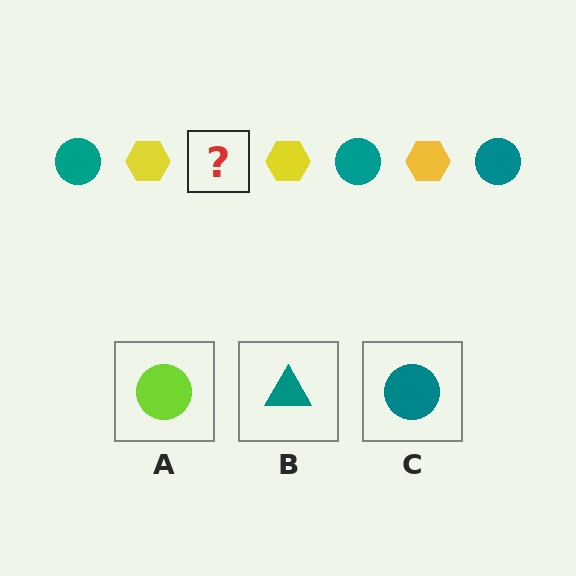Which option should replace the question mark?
Option C.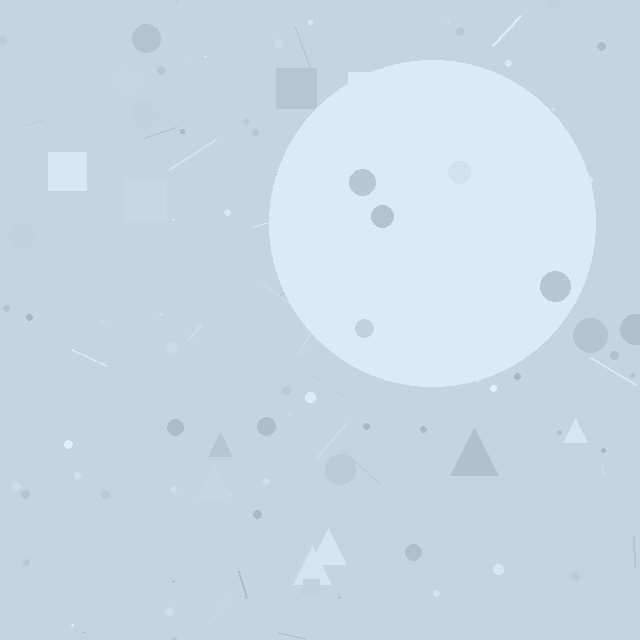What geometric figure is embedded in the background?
A circle is embedded in the background.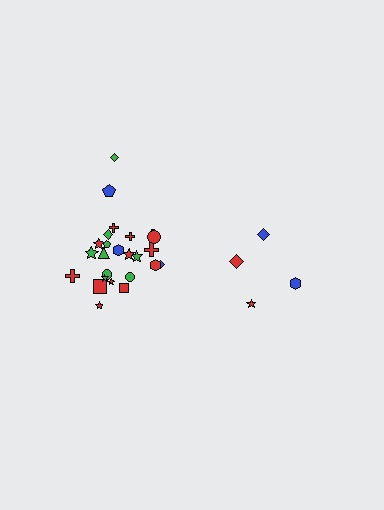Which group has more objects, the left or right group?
The left group.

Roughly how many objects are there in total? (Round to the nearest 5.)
Roughly 30 objects in total.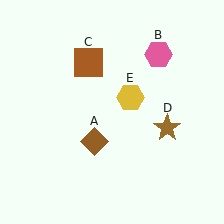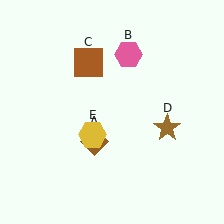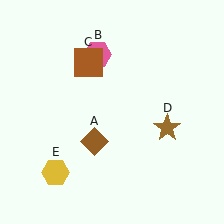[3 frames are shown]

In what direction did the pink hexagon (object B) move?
The pink hexagon (object B) moved left.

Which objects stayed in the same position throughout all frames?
Brown diamond (object A) and brown square (object C) and brown star (object D) remained stationary.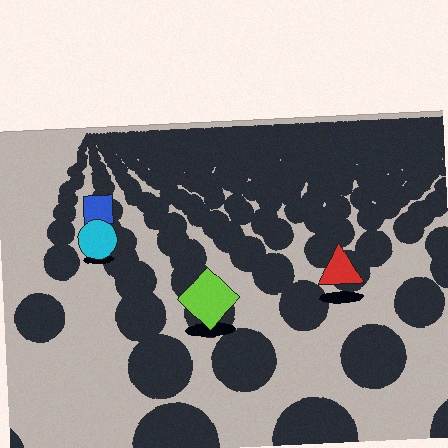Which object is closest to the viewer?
The lime diamond is closest. The texture marks near it are larger and more spread out.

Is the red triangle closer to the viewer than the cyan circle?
Yes. The red triangle is closer — you can tell from the texture gradient: the ground texture is coarser near it.